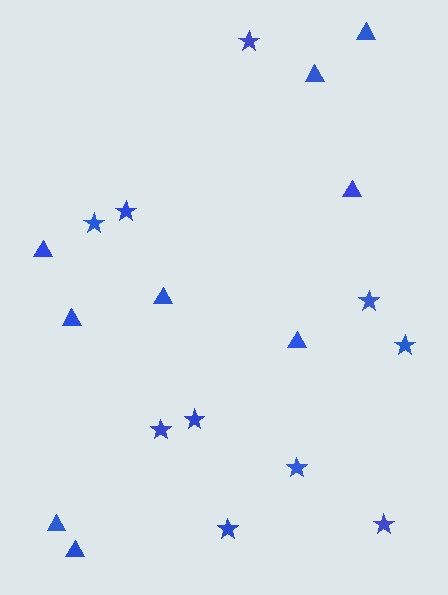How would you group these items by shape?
There are 2 groups: one group of stars (10) and one group of triangles (9).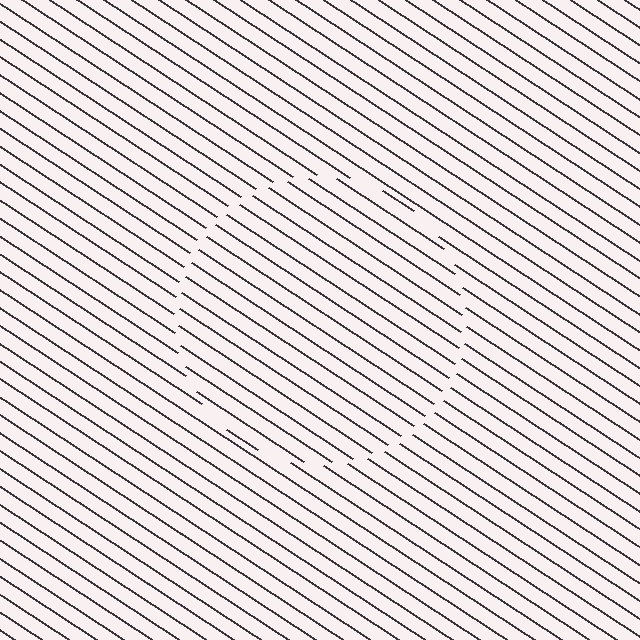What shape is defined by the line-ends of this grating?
An illusory circle. The interior of the shape contains the same grating, shifted by half a period — the contour is defined by the phase discontinuity where line-ends from the inner and outer gratings abut.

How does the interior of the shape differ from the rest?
The interior of the shape contains the same grating, shifted by half a period — the contour is defined by the phase discontinuity where line-ends from the inner and outer gratings abut.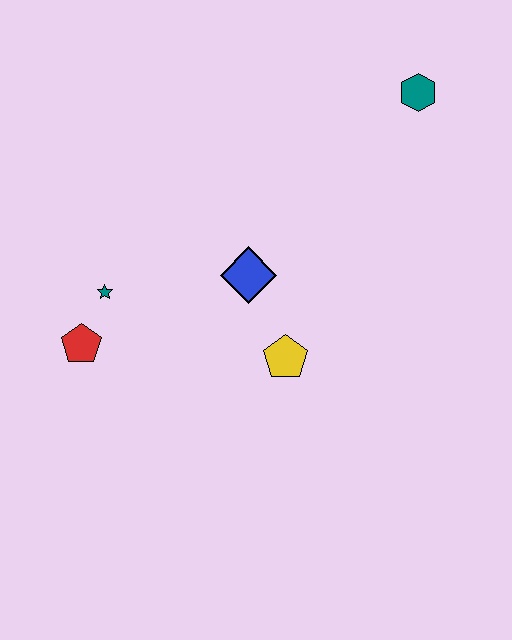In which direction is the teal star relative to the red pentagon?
The teal star is above the red pentagon.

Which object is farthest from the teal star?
The teal hexagon is farthest from the teal star.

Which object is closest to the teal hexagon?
The blue diamond is closest to the teal hexagon.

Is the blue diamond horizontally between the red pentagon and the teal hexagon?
Yes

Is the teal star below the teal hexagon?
Yes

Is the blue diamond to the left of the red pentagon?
No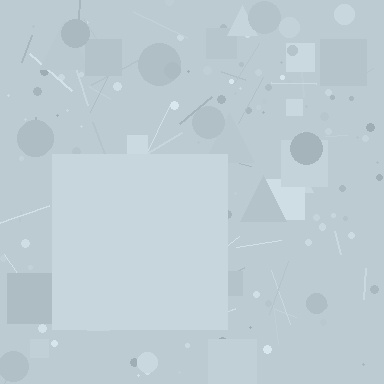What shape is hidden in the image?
A square is hidden in the image.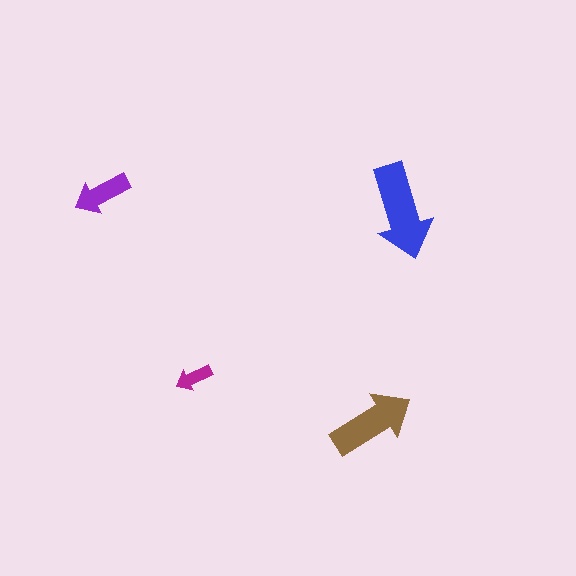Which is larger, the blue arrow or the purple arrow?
The blue one.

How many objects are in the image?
There are 4 objects in the image.